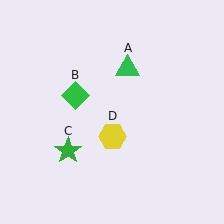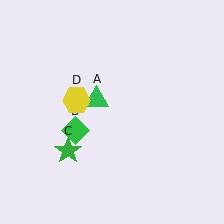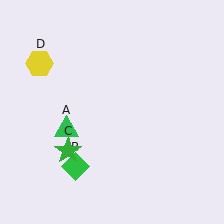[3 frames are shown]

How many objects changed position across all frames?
3 objects changed position: green triangle (object A), green diamond (object B), yellow hexagon (object D).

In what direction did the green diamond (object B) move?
The green diamond (object B) moved down.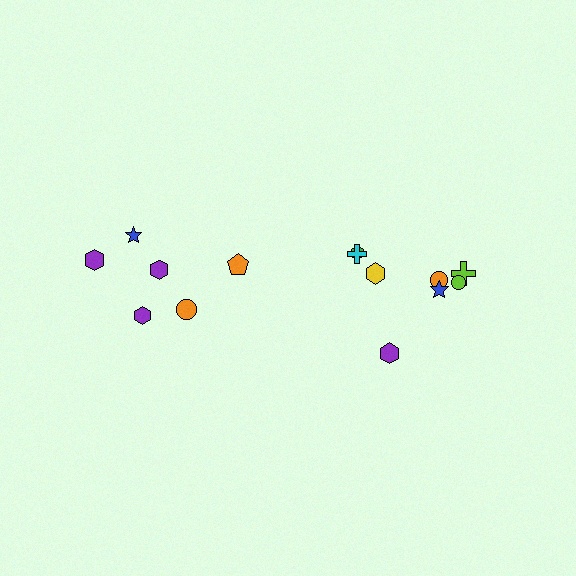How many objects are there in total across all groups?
There are 14 objects.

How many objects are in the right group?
There are 8 objects.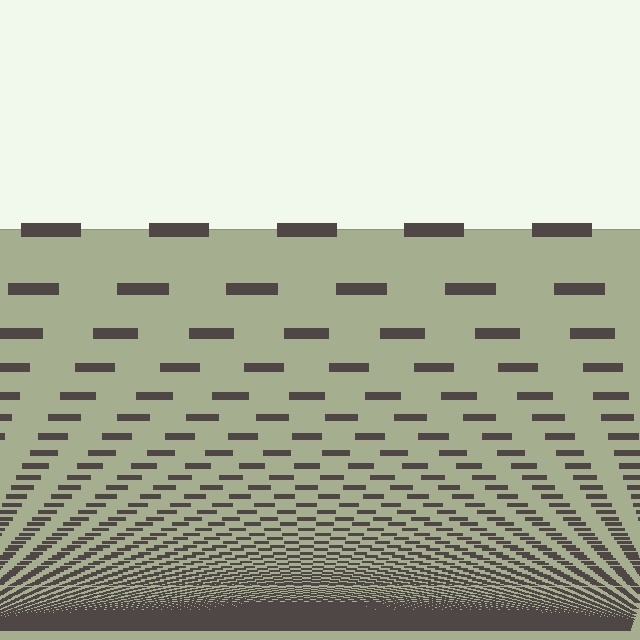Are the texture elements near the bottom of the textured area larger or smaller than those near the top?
Smaller. The gradient is inverted — elements near the bottom are smaller and denser.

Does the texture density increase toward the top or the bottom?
Density increases toward the bottom.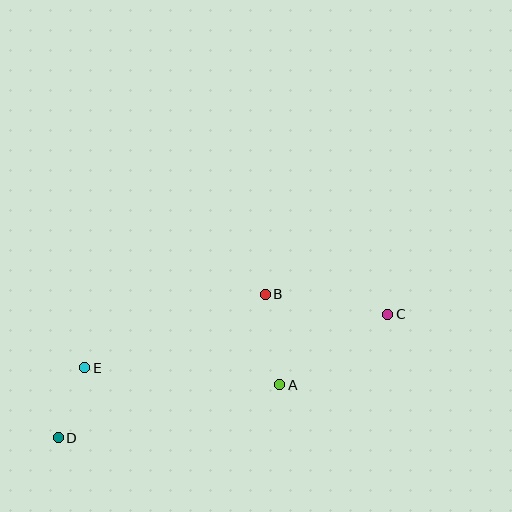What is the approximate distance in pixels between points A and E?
The distance between A and E is approximately 196 pixels.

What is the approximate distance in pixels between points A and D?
The distance between A and D is approximately 228 pixels.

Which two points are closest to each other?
Points D and E are closest to each other.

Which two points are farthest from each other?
Points C and D are farthest from each other.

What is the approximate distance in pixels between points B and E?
The distance between B and E is approximately 195 pixels.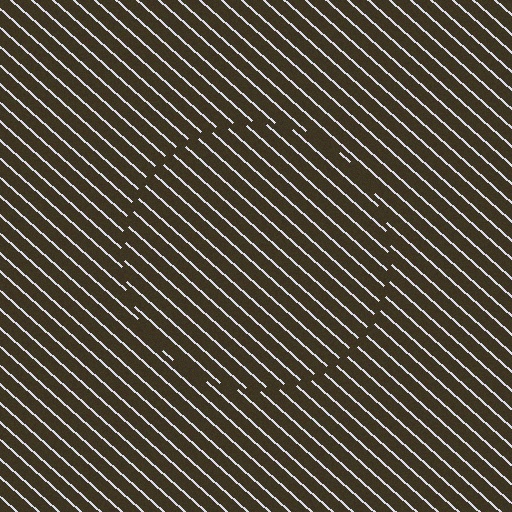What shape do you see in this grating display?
An illusory circle. The interior of the shape contains the same grating, shifted by half a period — the contour is defined by the phase discontinuity where line-ends from the inner and outer gratings abut.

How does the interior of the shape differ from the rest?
The interior of the shape contains the same grating, shifted by half a period — the contour is defined by the phase discontinuity where line-ends from the inner and outer gratings abut.